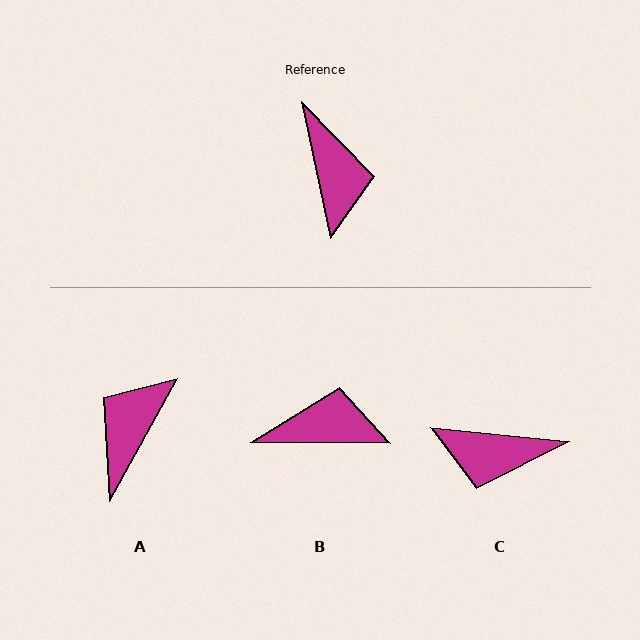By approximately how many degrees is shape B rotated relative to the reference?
Approximately 78 degrees counter-clockwise.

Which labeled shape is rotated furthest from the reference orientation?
A, about 139 degrees away.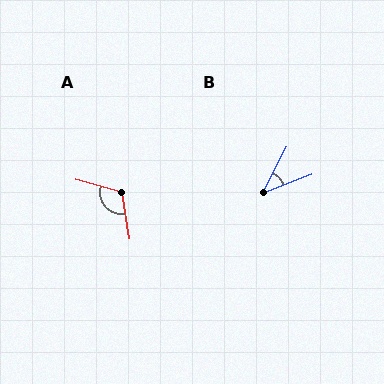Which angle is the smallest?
B, at approximately 42 degrees.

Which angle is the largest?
A, at approximately 115 degrees.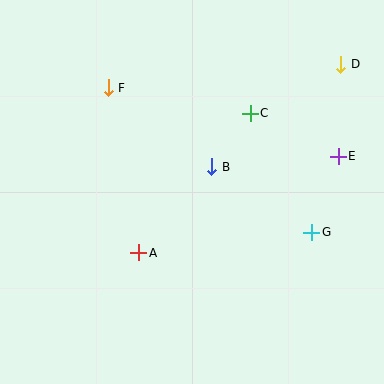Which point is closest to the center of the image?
Point B at (212, 167) is closest to the center.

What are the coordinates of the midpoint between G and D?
The midpoint between G and D is at (326, 148).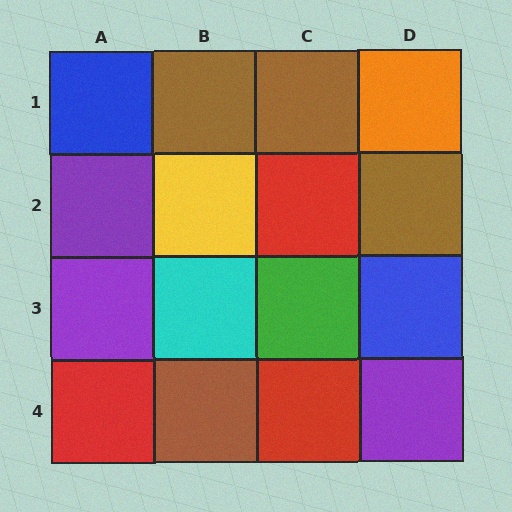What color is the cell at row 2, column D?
Brown.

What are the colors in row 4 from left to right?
Red, brown, red, purple.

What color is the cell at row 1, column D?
Orange.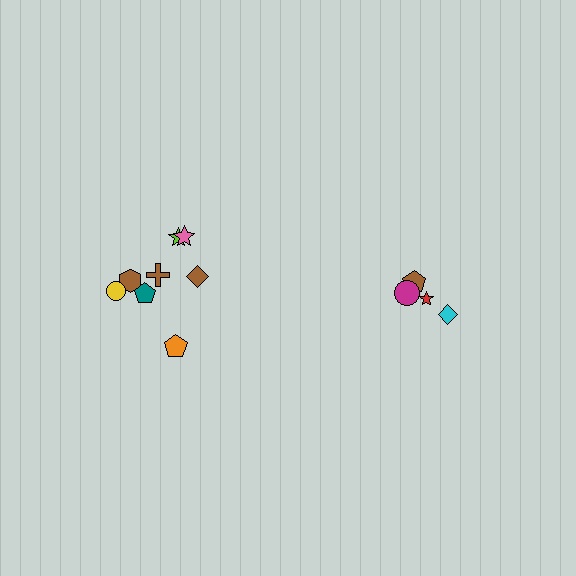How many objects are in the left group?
There are 8 objects.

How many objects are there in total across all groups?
There are 12 objects.